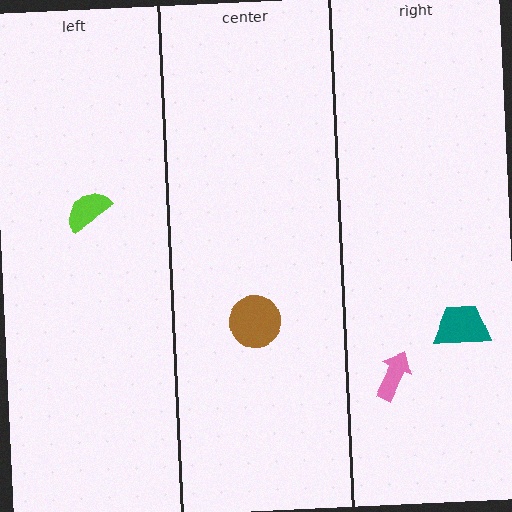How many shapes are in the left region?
1.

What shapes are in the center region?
The brown circle.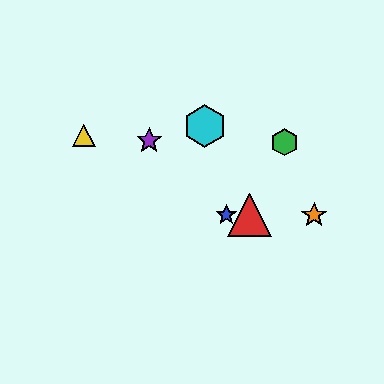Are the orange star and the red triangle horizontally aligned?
Yes, both are at y≈215.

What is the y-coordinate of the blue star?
The blue star is at y≈215.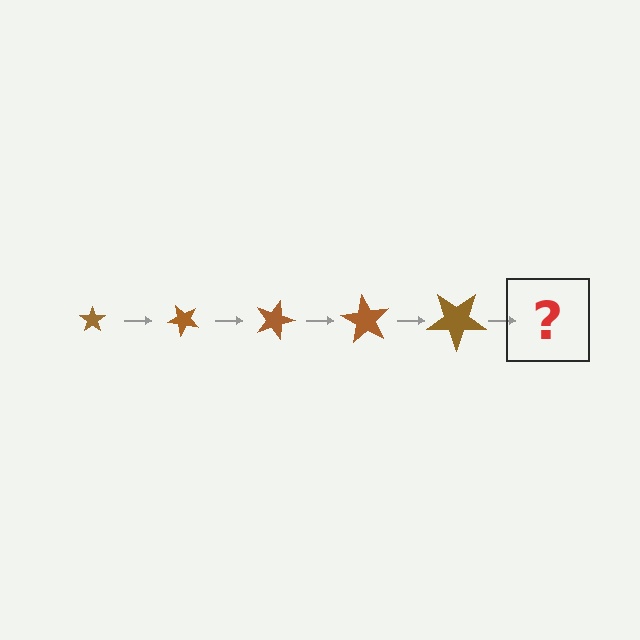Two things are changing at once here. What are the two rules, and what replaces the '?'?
The two rules are that the star grows larger each step and it rotates 45 degrees each step. The '?' should be a star, larger than the previous one and rotated 225 degrees from the start.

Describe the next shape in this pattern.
It should be a star, larger than the previous one and rotated 225 degrees from the start.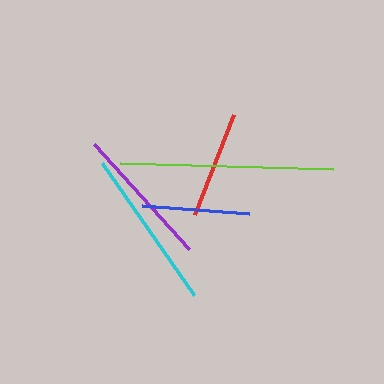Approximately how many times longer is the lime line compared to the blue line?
The lime line is approximately 2.0 times the length of the blue line.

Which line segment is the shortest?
The blue line is the shortest at approximately 108 pixels.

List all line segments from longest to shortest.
From longest to shortest: lime, cyan, purple, red, blue.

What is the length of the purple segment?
The purple segment is approximately 141 pixels long.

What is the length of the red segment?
The red segment is approximately 108 pixels long.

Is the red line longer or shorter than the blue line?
The red line is longer than the blue line.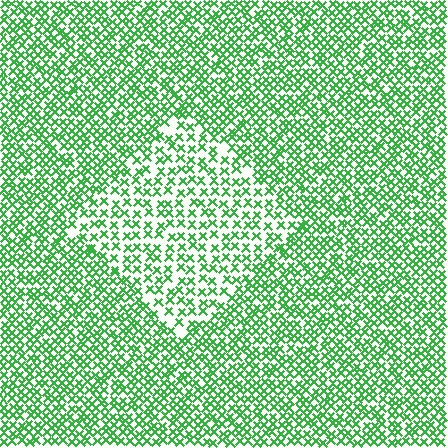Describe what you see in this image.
The image contains small green elements arranged at two different densities. A diamond-shaped region is visible where the elements are less densely packed than the surrounding area.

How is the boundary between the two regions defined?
The boundary is defined by a change in element density (approximately 1.7x ratio). All elements are the same color, size, and shape.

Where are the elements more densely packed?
The elements are more densely packed outside the diamond boundary.